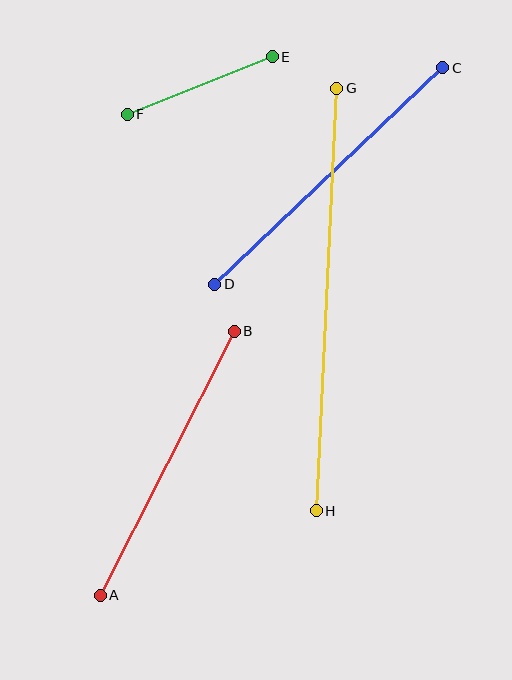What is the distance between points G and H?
The distance is approximately 423 pixels.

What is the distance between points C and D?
The distance is approximately 314 pixels.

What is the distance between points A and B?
The distance is approximately 296 pixels.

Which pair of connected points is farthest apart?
Points G and H are farthest apart.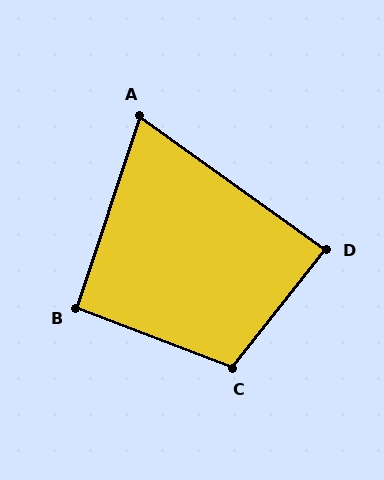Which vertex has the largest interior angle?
C, at approximately 107 degrees.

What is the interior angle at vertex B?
Approximately 93 degrees (approximately right).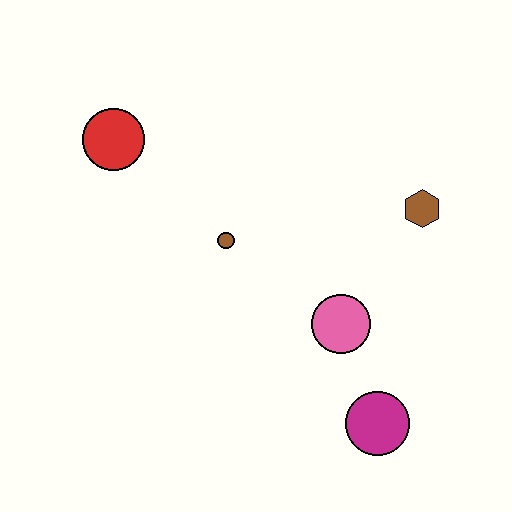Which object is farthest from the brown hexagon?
The red circle is farthest from the brown hexagon.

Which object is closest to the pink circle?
The magenta circle is closest to the pink circle.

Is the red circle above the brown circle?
Yes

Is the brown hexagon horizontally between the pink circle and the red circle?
No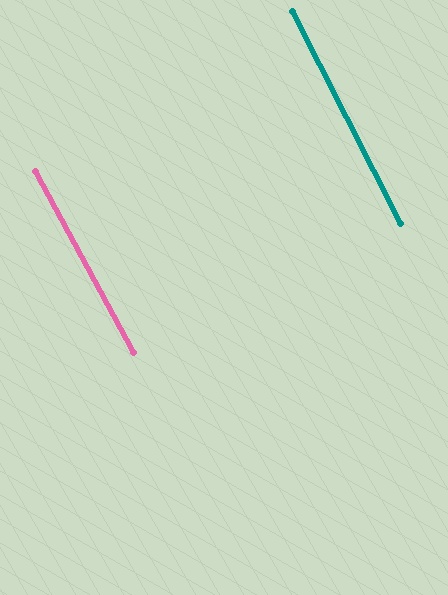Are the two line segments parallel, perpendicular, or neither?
Parallel — their directions differ by only 1.5°.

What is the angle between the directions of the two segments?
Approximately 1 degree.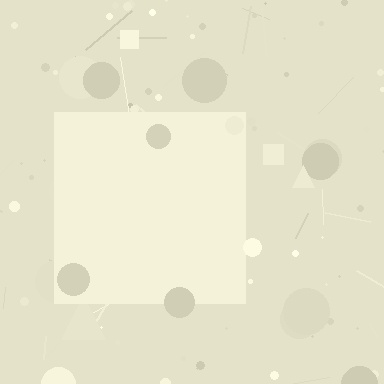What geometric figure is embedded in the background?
A square is embedded in the background.